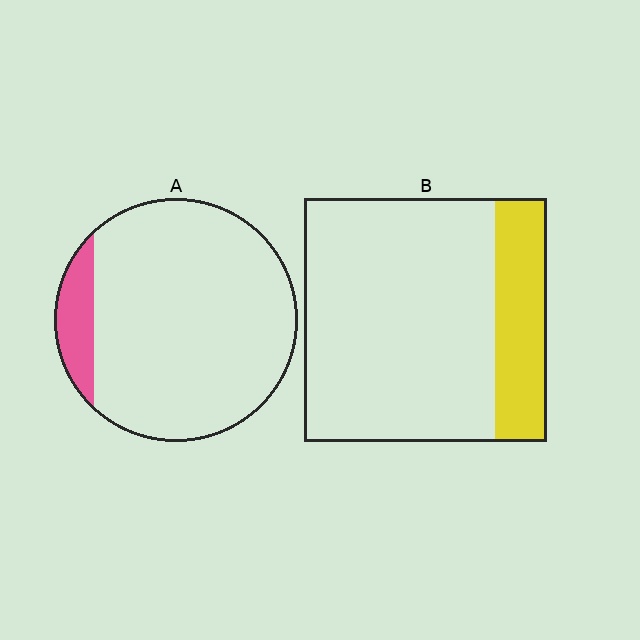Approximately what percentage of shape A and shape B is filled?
A is approximately 10% and B is approximately 20%.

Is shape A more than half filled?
No.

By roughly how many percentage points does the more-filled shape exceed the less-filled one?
By roughly 10 percentage points (B over A).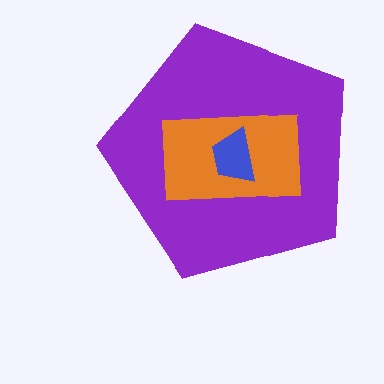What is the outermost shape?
The purple pentagon.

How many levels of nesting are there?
3.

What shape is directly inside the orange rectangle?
The blue trapezoid.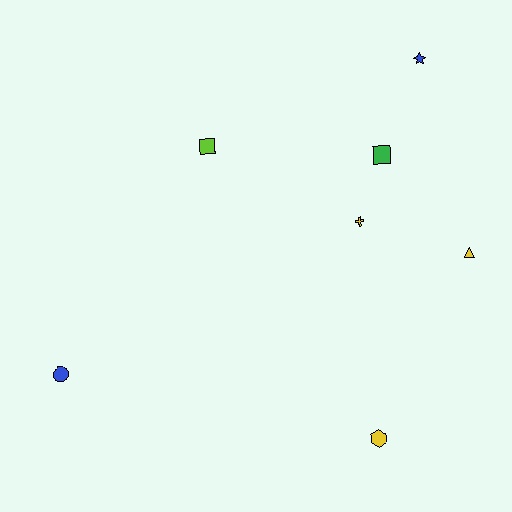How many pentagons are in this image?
There are no pentagons.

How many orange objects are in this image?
There are no orange objects.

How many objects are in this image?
There are 7 objects.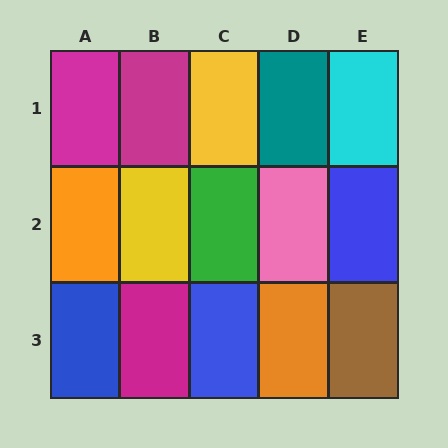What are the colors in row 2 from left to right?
Orange, yellow, green, pink, blue.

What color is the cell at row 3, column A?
Blue.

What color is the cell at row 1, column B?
Magenta.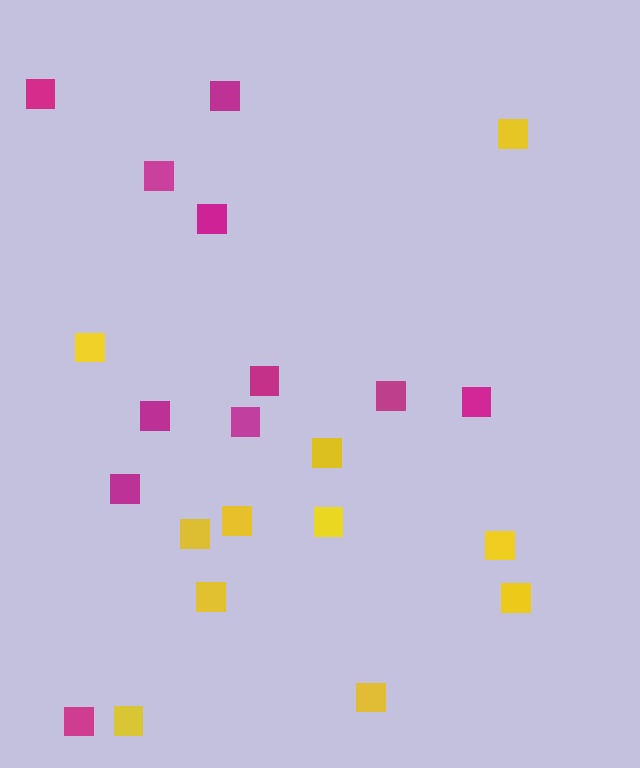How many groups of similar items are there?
There are 2 groups: one group of yellow squares (11) and one group of magenta squares (11).